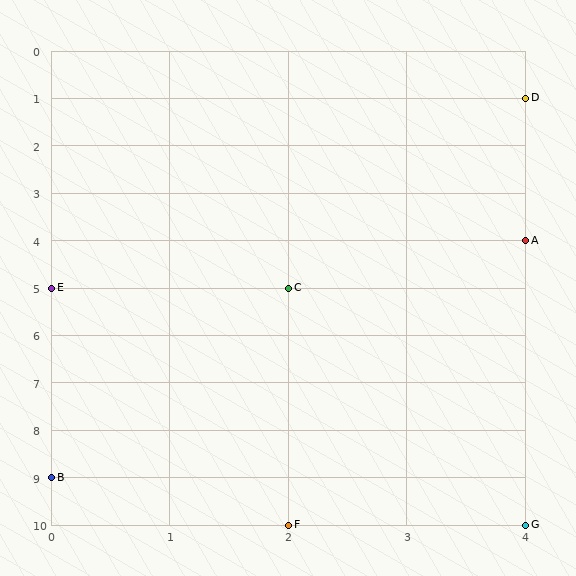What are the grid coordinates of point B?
Point B is at grid coordinates (0, 9).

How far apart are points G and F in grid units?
Points G and F are 2 columns apart.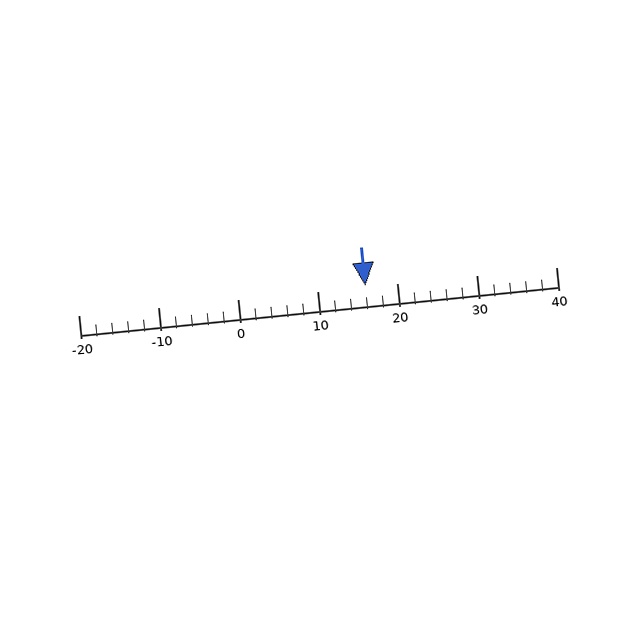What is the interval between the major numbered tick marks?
The major tick marks are spaced 10 units apart.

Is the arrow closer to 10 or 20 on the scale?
The arrow is closer to 20.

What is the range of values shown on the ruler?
The ruler shows values from -20 to 40.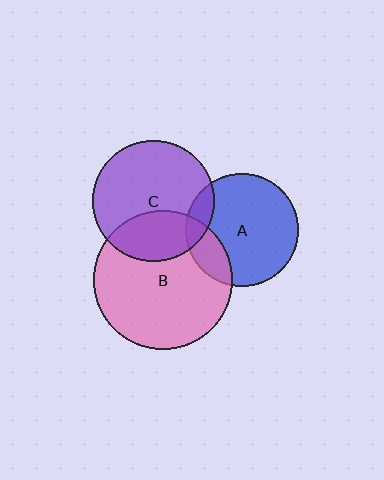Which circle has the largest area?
Circle B (pink).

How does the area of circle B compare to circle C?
Approximately 1.3 times.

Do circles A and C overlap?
Yes.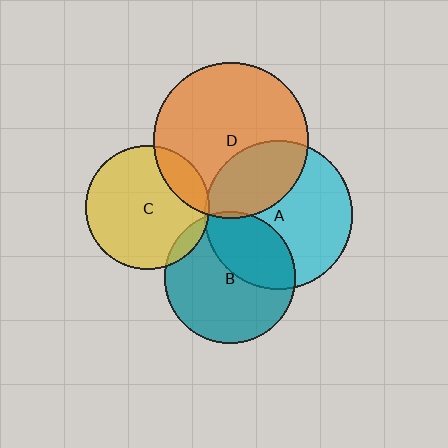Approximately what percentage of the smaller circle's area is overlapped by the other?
Approximately 5%.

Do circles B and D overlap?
Yes.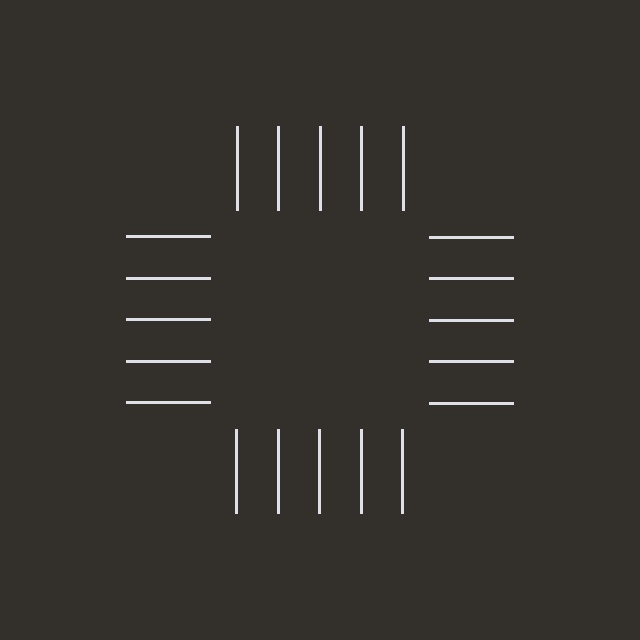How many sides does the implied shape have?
4 sides — the line-ends trace a square.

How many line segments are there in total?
20 — 5 along each of the 4 edges.